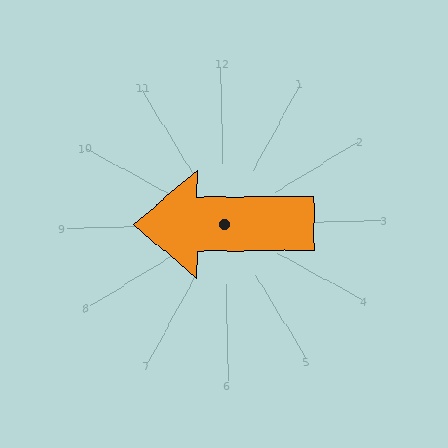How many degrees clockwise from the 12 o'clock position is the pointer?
Approximately 271 degrees.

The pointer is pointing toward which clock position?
Roughly 9 o'clock.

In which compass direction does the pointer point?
West.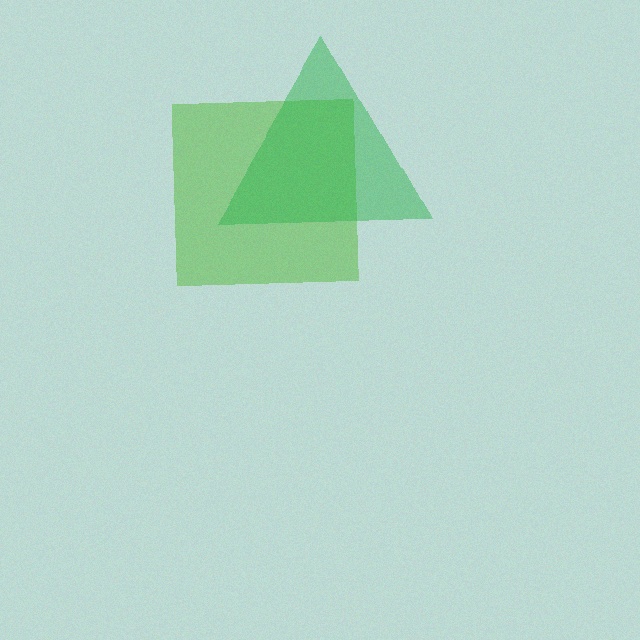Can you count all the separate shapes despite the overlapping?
Yes, there are 2 separate shapes.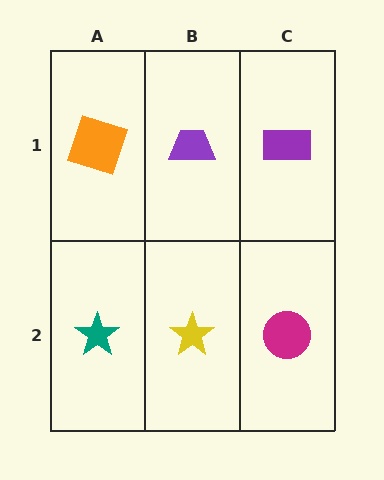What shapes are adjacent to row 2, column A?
An orange square (row 1, column A), a yellow star (row 2, column B).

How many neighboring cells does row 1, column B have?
3.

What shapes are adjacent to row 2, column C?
A purple rectangle (row 1, column C), a yellow star (row 2, column B).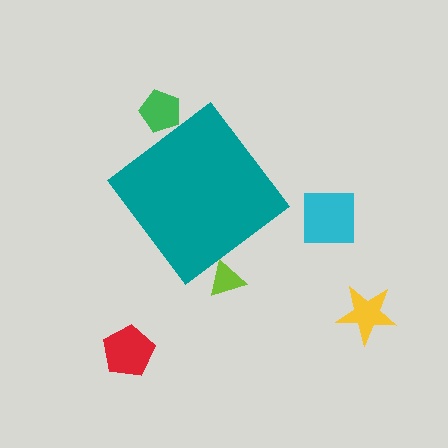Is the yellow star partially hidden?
No, the yellow star is fully visible.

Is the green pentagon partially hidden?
Yes, the green pentagon is partially hidden behind the teal diamond.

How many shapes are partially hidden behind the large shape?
2 shapes are partially hidden.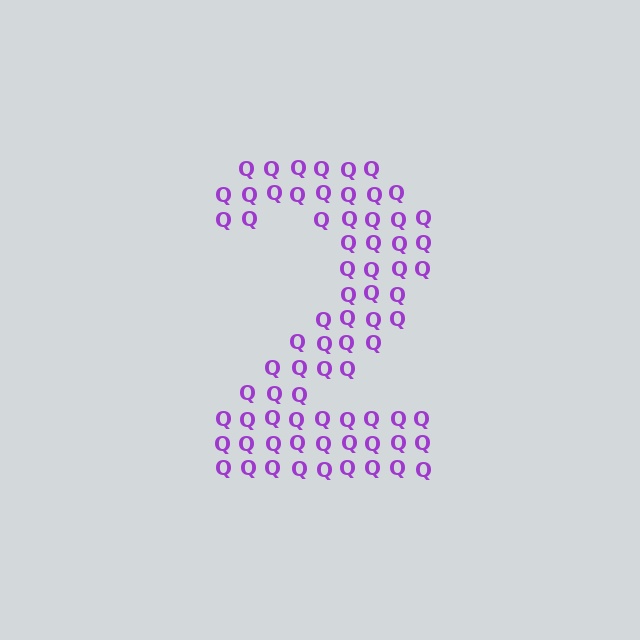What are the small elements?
The small elements are letter Q's.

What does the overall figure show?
The overall figure shows the digit 2.